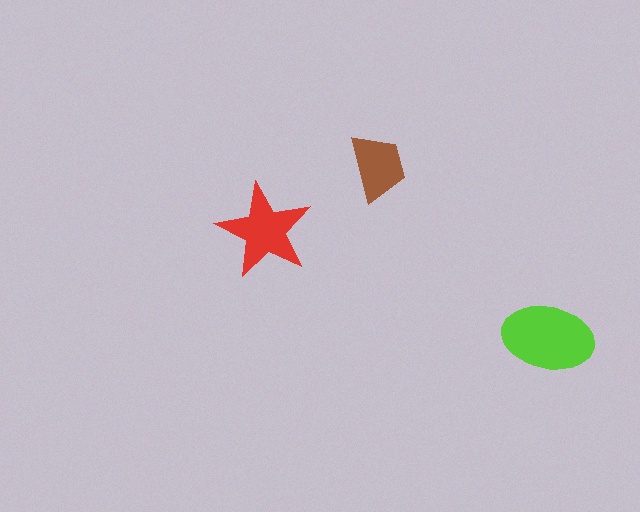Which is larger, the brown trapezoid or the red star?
The red star.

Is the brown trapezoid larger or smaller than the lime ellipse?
Smaller.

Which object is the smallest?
The brown trapezoid.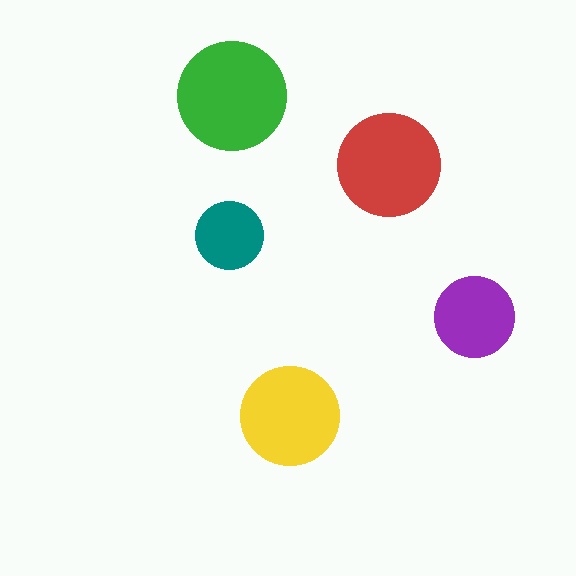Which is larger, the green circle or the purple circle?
The green one.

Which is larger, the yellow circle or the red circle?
The red one.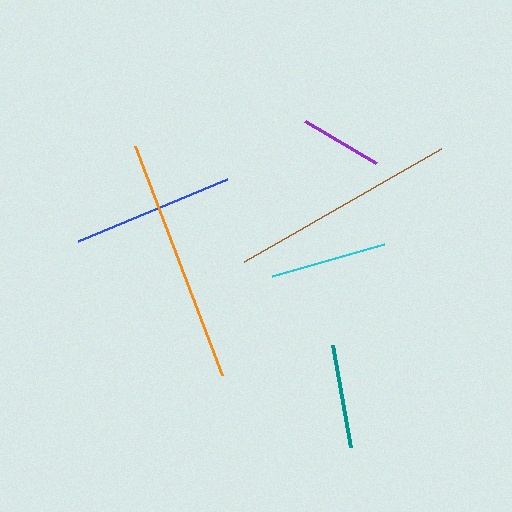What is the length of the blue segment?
The blue segment is approximately 161 pixels long.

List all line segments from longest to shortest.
From longest to shortest: orange, brown, blue, cyan, teal, purple.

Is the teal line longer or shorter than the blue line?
The blue line is longer than the teal line.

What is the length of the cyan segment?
The cyan segment is approximately 117 pixels long.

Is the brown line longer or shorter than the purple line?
The brown line is longer than the purple line.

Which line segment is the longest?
The orange line is the longest at approximately 245 pixels.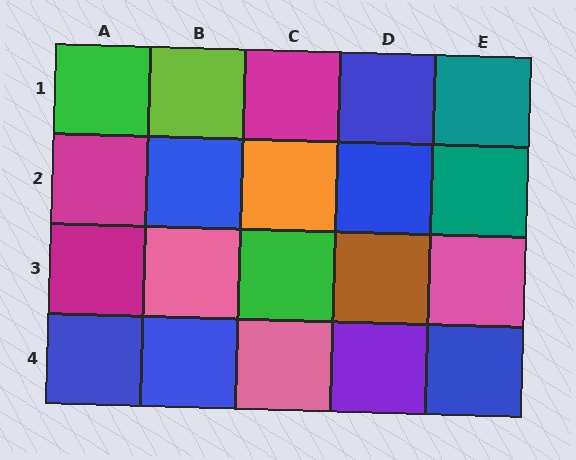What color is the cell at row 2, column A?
Magenta.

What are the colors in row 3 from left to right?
Magenta, pink, green, brown, pink.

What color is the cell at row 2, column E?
Teal.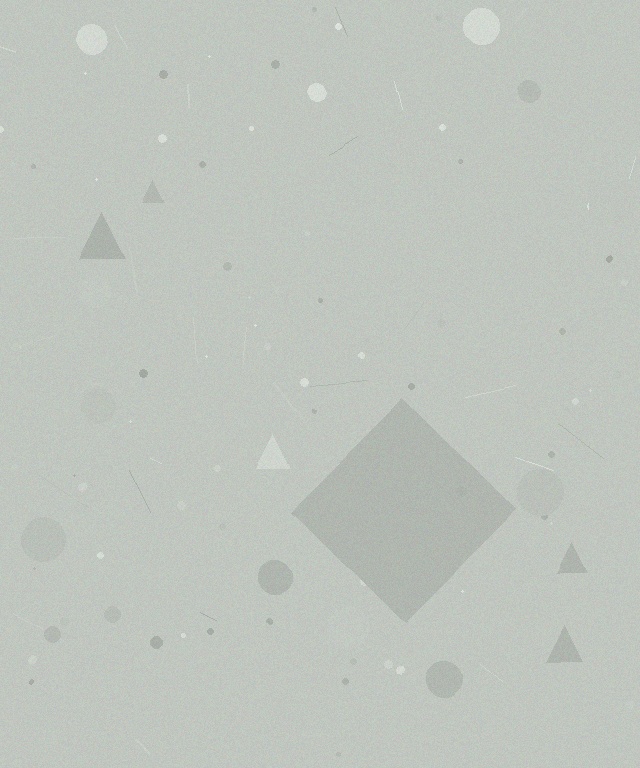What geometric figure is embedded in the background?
A diamond is embedded in the background.